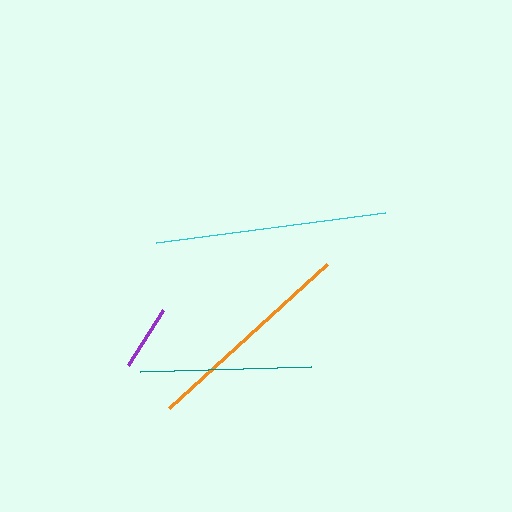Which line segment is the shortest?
The purple line is the shortest at approximately 65 pixels.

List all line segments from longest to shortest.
From longest to shortest: cyan, orange, teal, purple.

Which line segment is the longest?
The cyan line is the longest at approximately 231 pixels.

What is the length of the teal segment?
The teal segment is approximately 172 pixels long.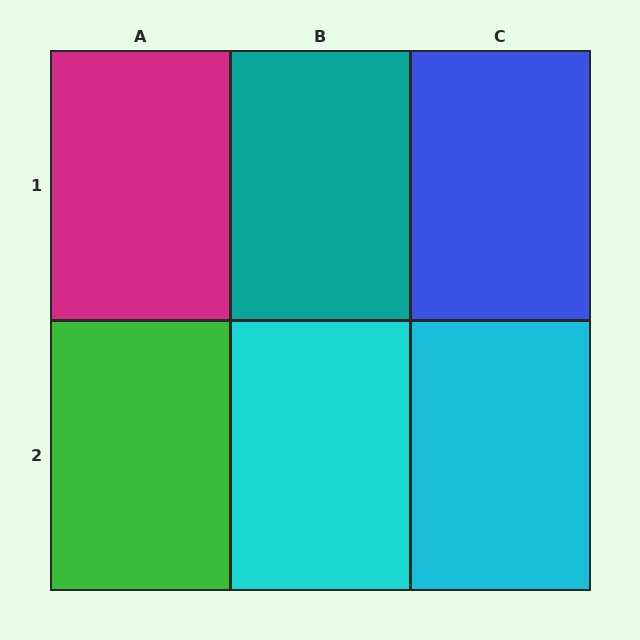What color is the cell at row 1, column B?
Teal.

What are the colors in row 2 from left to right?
Green, cyan, cyan.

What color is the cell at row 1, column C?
Blue.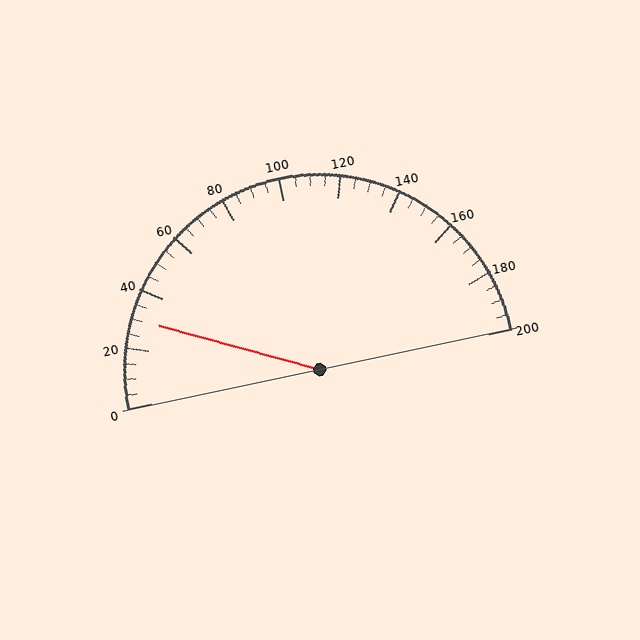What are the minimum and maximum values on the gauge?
The gauge ranges from 0 to 200.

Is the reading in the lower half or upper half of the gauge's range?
The reading is in the lower half of the range (0 to 200).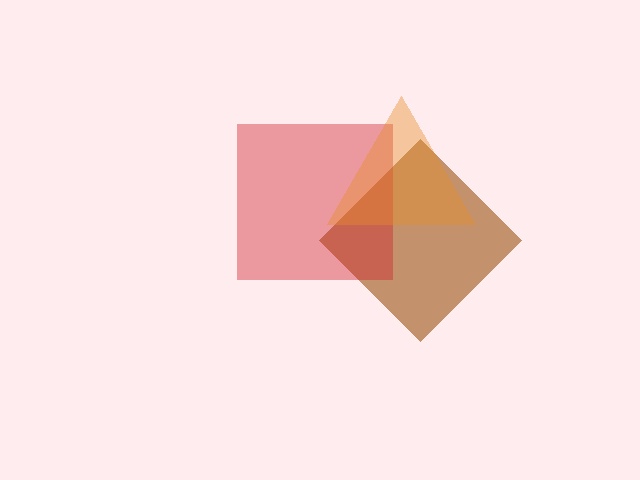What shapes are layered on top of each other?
The layered shapes are: a brown diamond, a red square, an orange triangle.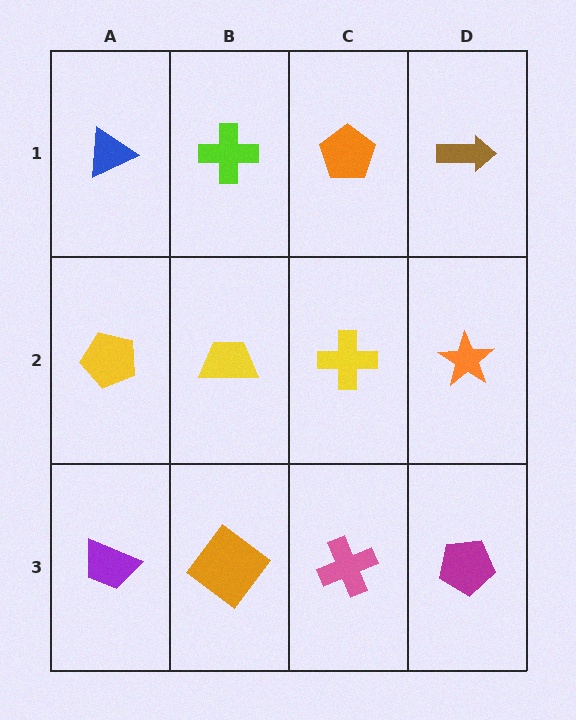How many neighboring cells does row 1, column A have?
2.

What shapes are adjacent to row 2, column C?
An orange pentagon (row 1, column C), a pink cross (row 3, column C), a yellow trapezoid (row 2, column B), an orange star (row 2, column D).